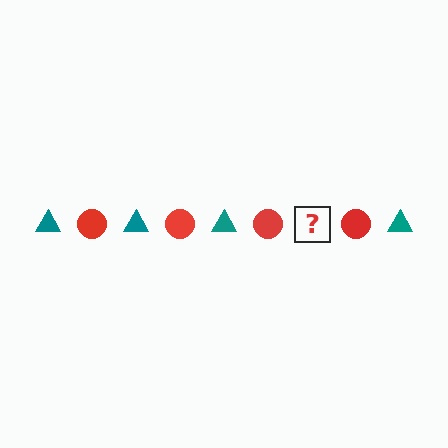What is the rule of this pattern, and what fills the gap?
The rule is that the pattern alternates between teal triangle and red circle. The gap should be filled with a teal triangle.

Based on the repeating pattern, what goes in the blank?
The blank should be a teal triangle.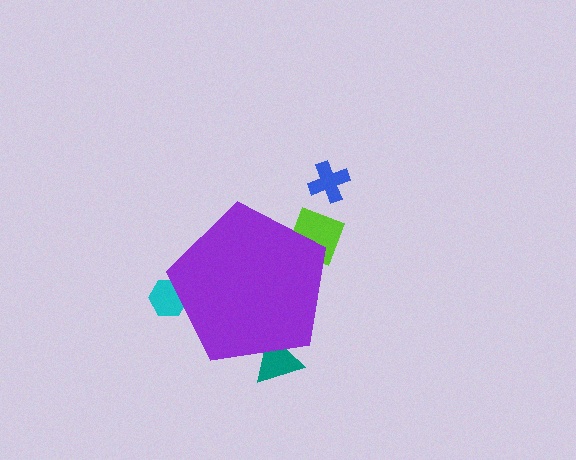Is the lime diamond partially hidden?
Yes, the lime diamond is partially hidden behind the purple pentagon.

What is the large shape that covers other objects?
A purple pentagon.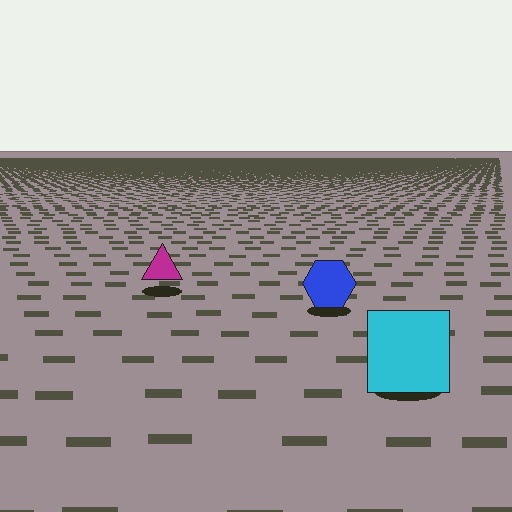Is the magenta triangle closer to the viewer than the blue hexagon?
No. The blue hexagon is closer — you can tell from the texture gradient: the ground texture is coarser near it.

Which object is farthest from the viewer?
The magenta triangle is farthest from the viewer. It appears smaller and the ground texture around it is denser.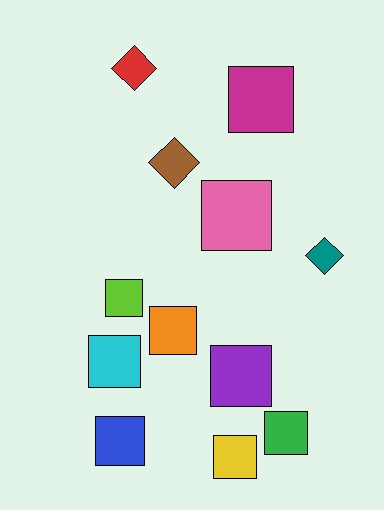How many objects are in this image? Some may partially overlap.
There are 12 objects.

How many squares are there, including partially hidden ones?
There are 9 squares.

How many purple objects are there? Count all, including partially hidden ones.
There is 1 purple object.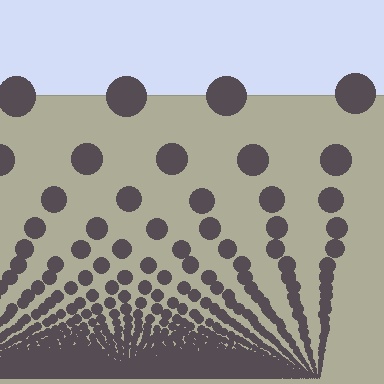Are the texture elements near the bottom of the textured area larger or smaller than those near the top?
Smaller. The gradient is inverted — elements near the bottom are smaller and denser.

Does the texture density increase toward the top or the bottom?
Density increases toward the bottom.